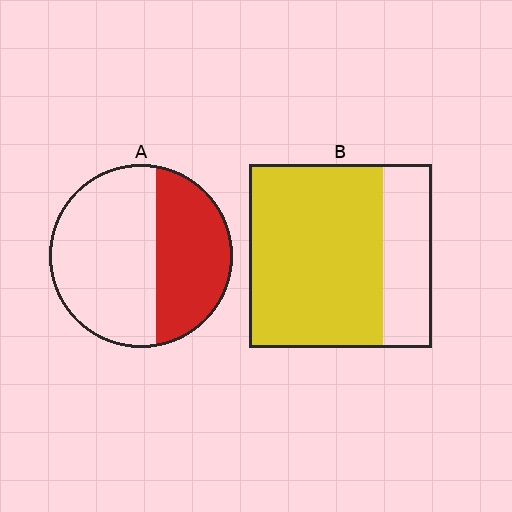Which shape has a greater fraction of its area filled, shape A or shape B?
Shape B.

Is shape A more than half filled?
No.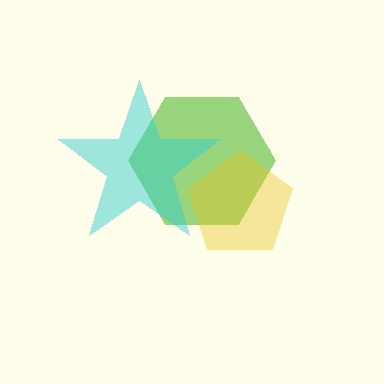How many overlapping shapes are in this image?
There are 3 overlapping shapes in the image.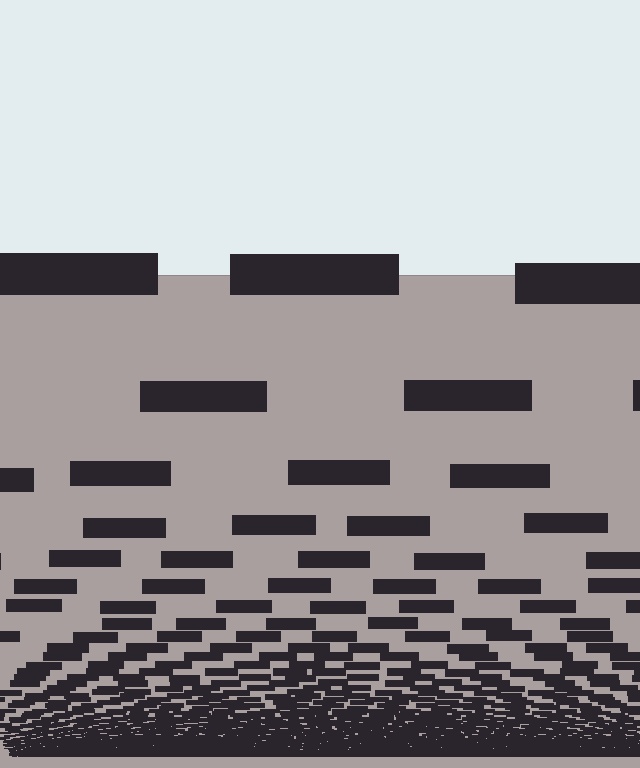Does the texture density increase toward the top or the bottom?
Density increases toward the bottom.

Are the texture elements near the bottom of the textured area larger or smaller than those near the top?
Smaller. The gradient is inverted — elements near the bottom are smaller and denser.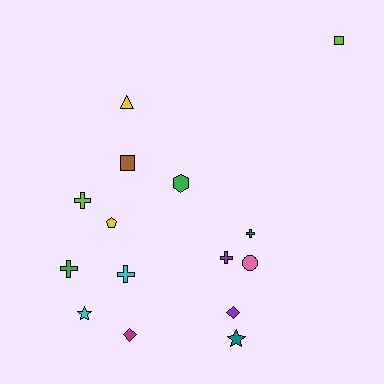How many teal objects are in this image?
There are 2 teal objects.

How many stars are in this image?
There are 2 stars.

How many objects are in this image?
There are 15 objects.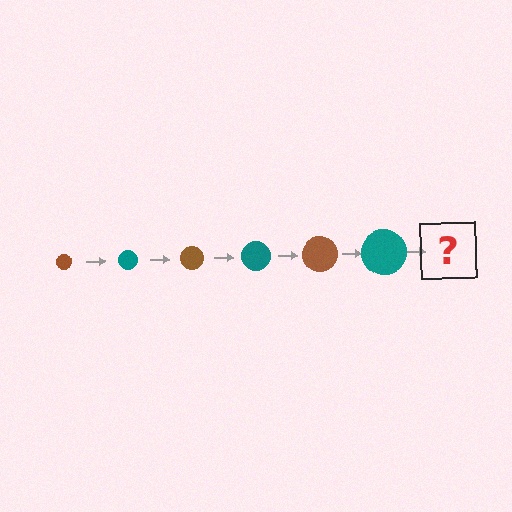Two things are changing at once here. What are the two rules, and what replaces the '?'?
The two rules are that the circle grows larger each step and the color cycles through brown and teal. The '?' should be a brown circle, larger than the previous one.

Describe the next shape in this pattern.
It should be a brown circle, larger than the previous one.